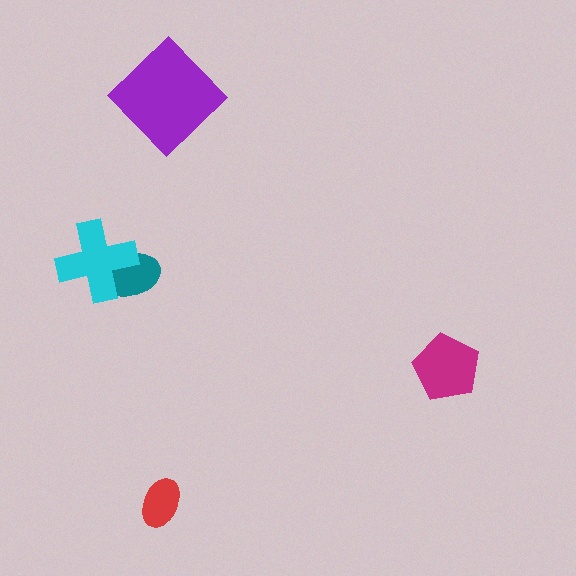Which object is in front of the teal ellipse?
The cyan cross is in front of the teal ellipse.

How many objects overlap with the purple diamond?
0 objects overlap with the purple diamond.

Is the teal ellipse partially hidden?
Yes, it is partially covered by another shape.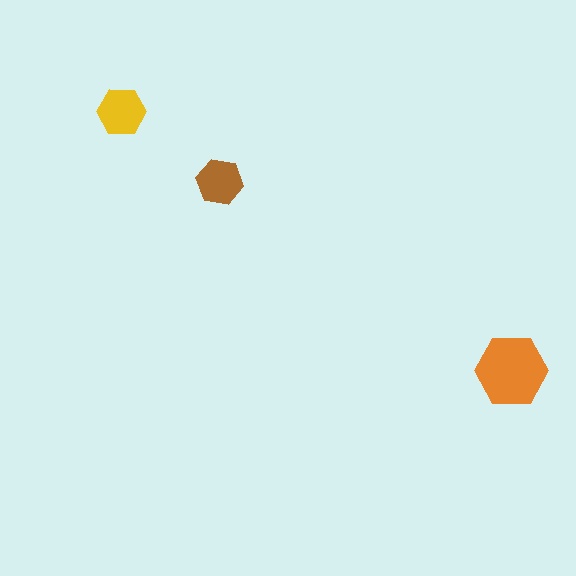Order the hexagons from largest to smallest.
the orange one, the yellow one, the brown one.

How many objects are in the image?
There are 3 objects in the image.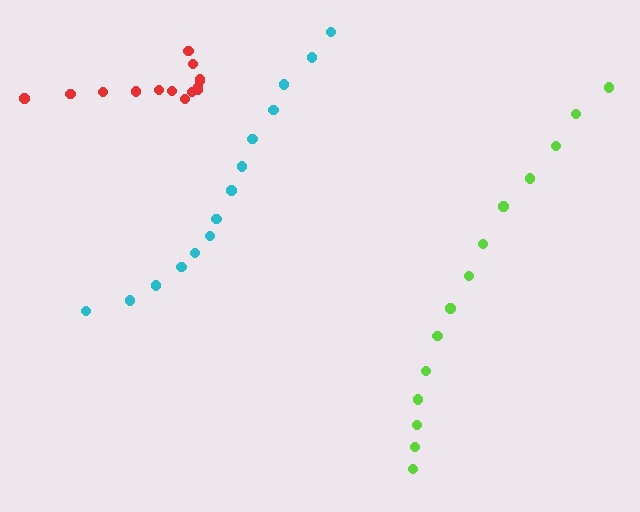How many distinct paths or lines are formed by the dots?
There are 3 distinct paths.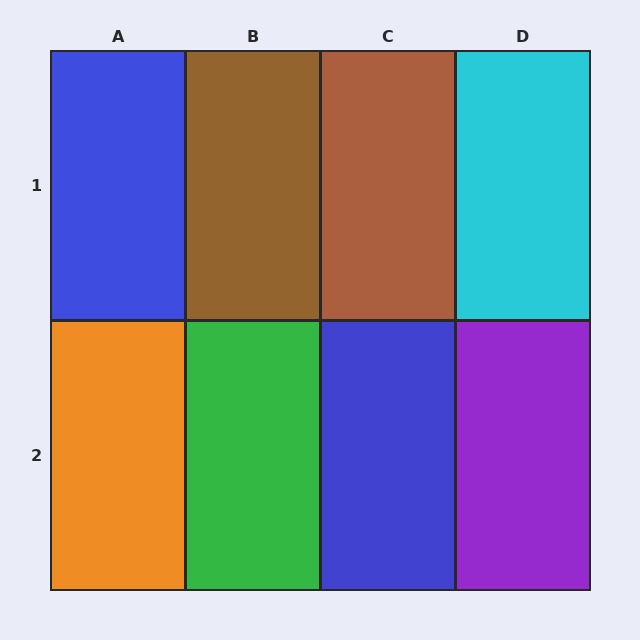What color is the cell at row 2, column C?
Blue.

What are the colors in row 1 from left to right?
Blue, brown, brown, cyan.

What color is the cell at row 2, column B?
Green.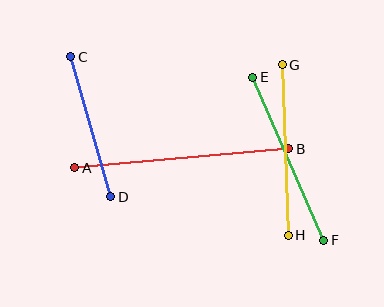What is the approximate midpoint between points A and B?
The midpoint is at approximately (182, 158) pixels.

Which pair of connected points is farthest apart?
Points A and B are farthest apart.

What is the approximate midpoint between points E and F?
The midpoint is at approximately (288, 159) pixels.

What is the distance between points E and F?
The distance is approximately 178 pixels.